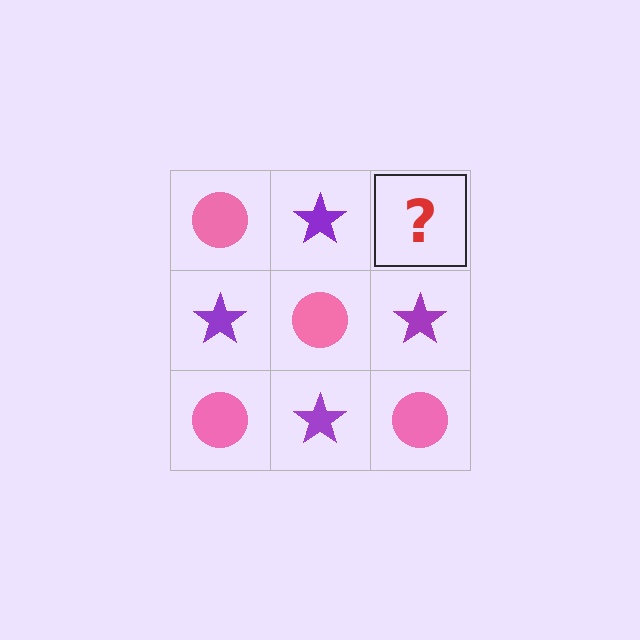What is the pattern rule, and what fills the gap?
The rule is that it alternates pink circle and purple star in a checkerboard pattern. The gap should be filled with a pink circle.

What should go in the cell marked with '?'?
The missing cell should contain a pink circle.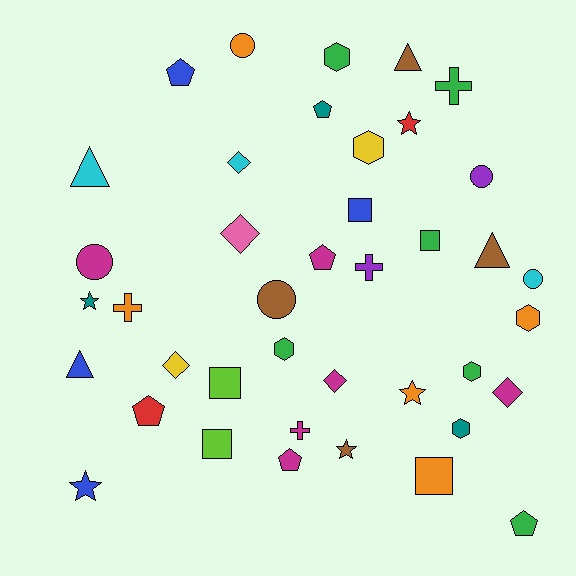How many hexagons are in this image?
There are 6 hexagons.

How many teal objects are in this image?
There are 3 teal objects.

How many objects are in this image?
There are 40 objects.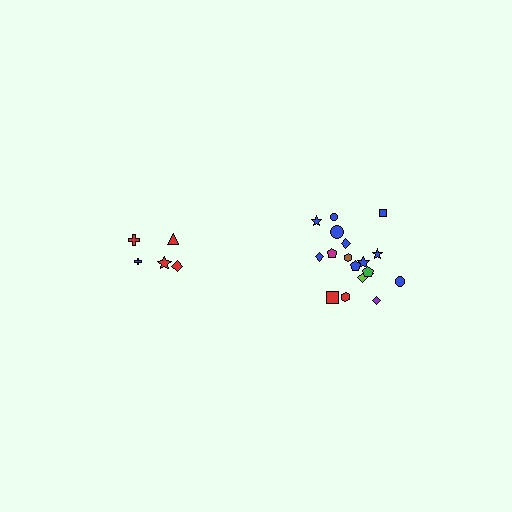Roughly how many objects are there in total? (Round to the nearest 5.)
Roughly 25 objects in total.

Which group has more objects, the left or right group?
The right group.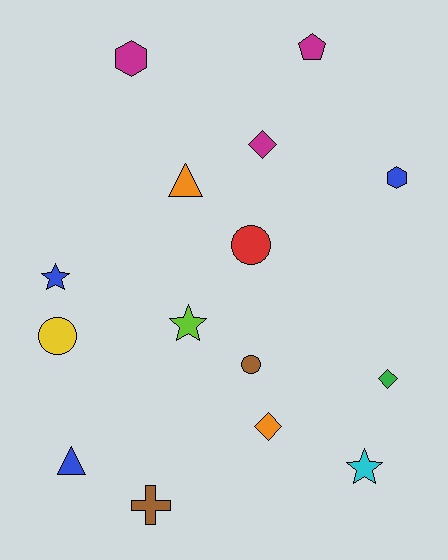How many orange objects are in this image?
There are 2 orange objects.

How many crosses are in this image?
There is 1 cross.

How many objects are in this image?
There are 15 objects.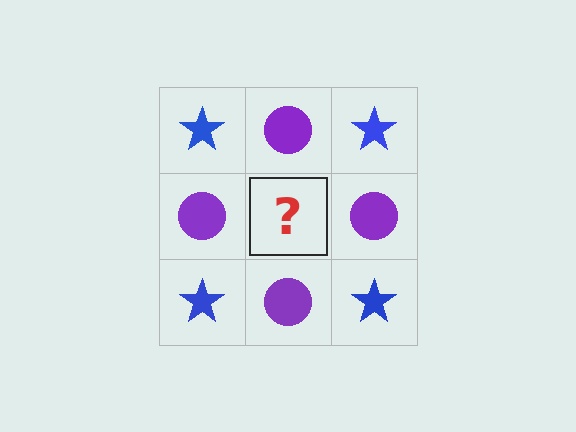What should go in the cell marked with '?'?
The missing cell should contain a blue star.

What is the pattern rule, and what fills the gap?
The rule is that it alternates blue star and purple circle in a checkerboard pattern. The gap should be filled with a blue star.